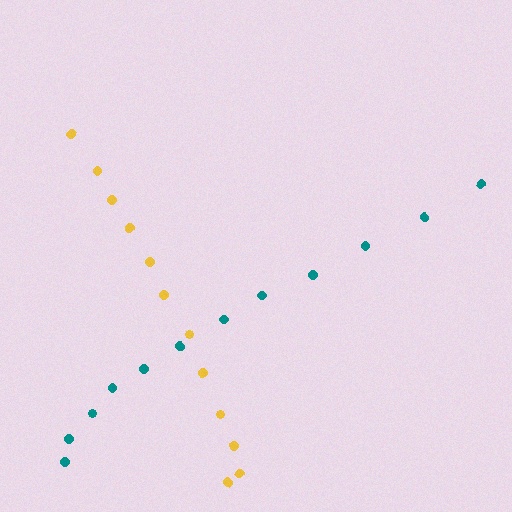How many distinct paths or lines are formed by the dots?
There are 2 distinct paths.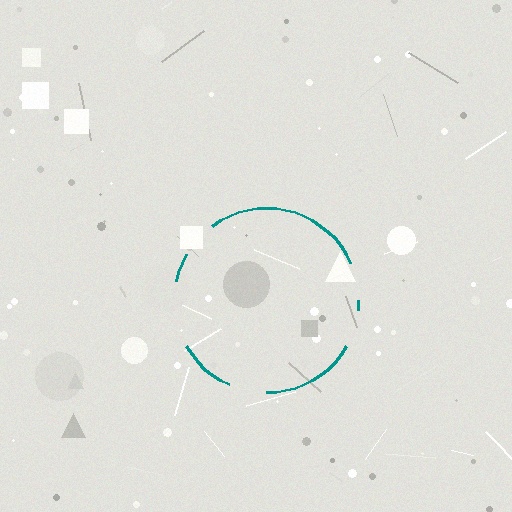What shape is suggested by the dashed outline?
The dashed outline suggests a circle.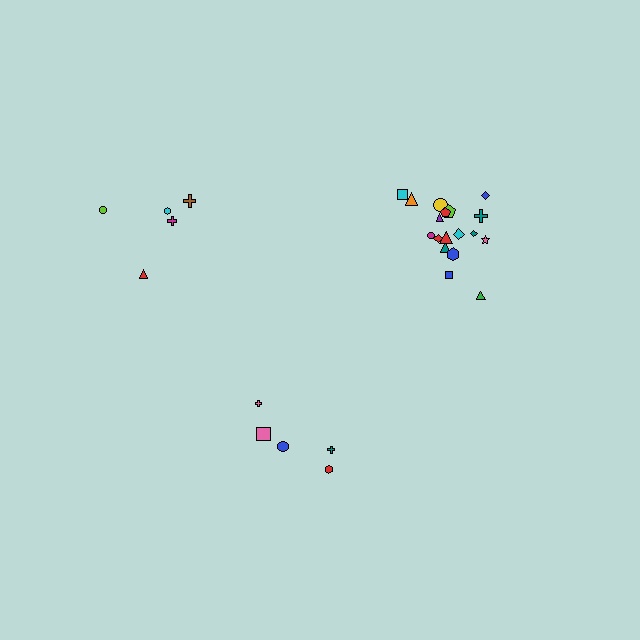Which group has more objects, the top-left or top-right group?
The top-right group.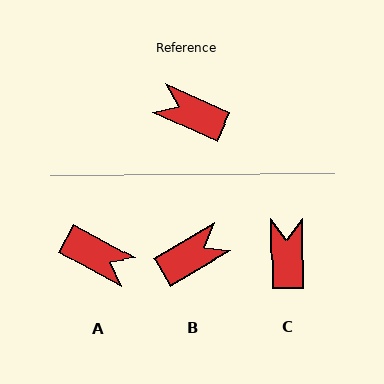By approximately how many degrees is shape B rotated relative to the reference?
Approximately 125 degrees clockwise.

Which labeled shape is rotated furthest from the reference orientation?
A, about 175 degrees away.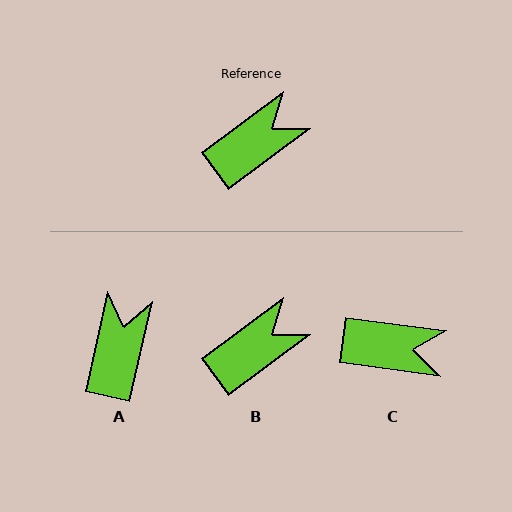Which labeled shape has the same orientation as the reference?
B.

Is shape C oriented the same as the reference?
No, it is off by about 44 degrees.